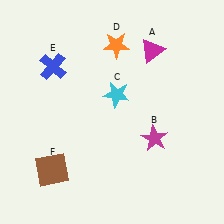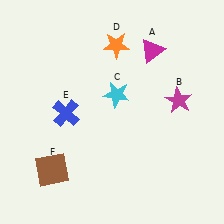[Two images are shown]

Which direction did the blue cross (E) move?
The blue cross (E) moved down.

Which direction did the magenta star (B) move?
The magenta star (B) moved up.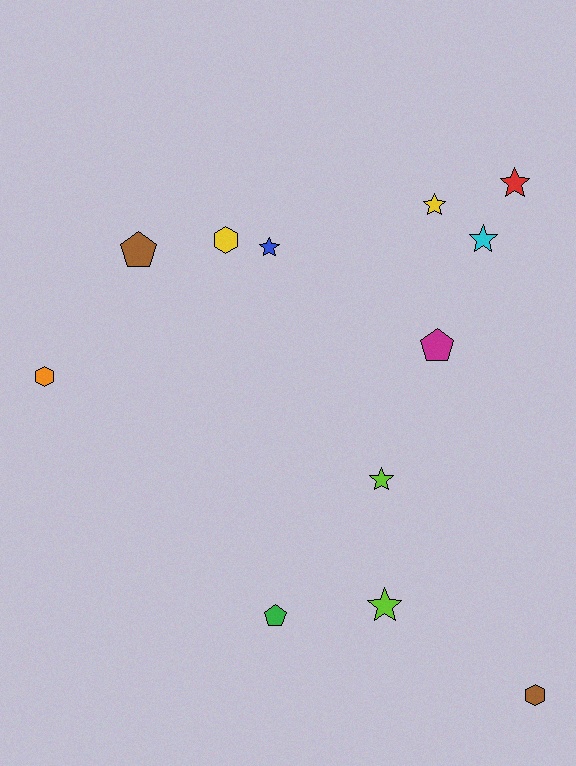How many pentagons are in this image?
There are 3 pentagons.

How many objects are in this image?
There are 12 objects.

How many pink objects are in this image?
There are no pink objects.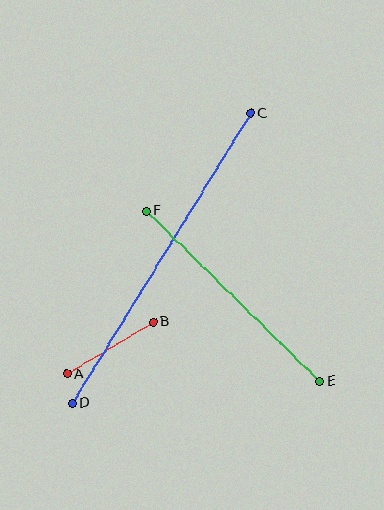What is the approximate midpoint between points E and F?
The midpoint is at approximately (233, 296) pixels.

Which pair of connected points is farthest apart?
Points C and D are farthest apart.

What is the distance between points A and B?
The distance is approximately 100 pixels.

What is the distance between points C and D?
The distance is approximately 340 pixels.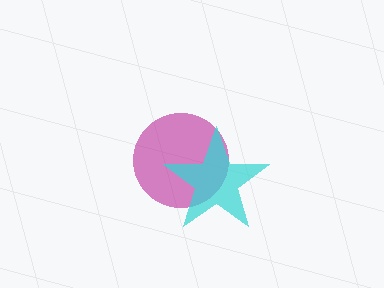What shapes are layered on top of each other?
The layered shapes are: a magenta circle, a cyan star.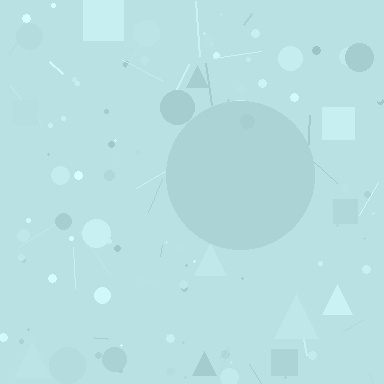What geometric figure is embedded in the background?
A circle is embedded in the background.